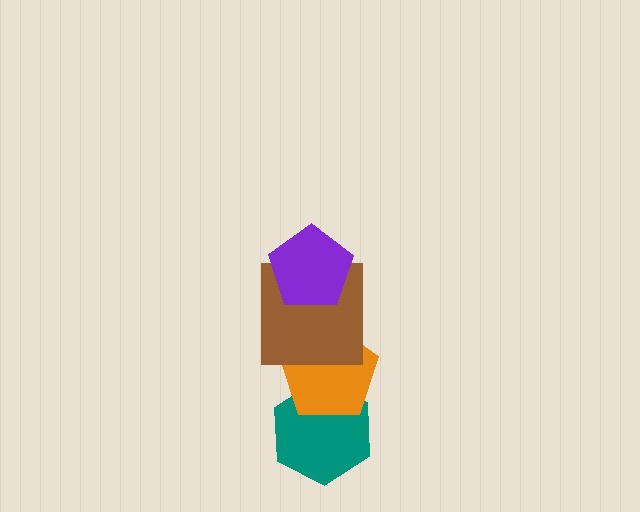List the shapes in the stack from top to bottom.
From top to bottom: the purple pentagon, the brown square, the orange pentagon, the teal hexagon.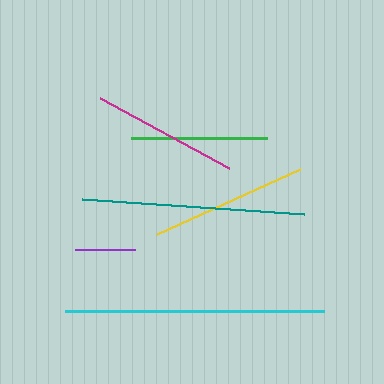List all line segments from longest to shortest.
From longest to shortest: cyan, teal, yellow, magenta, green, purple.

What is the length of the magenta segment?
The magenta segment is approximately 147 pixels long.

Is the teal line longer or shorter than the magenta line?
The teal line is longer than the magenta line.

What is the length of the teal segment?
The teal segment is approximately 222 pixels long.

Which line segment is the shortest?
The purple line is the shortest at approximately 60 pixels.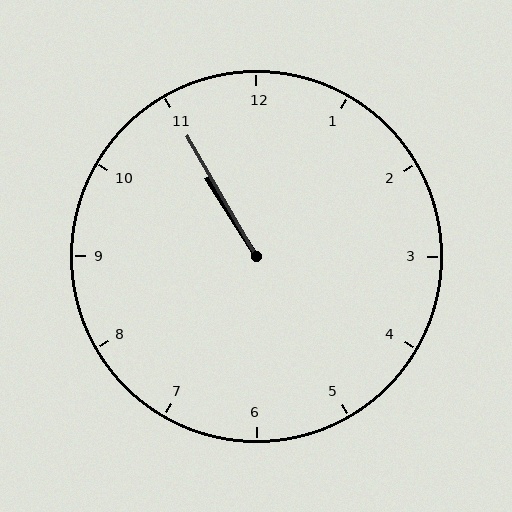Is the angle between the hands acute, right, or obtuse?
It is acute.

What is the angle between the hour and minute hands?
Approximately 2 degrees.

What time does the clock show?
10:55.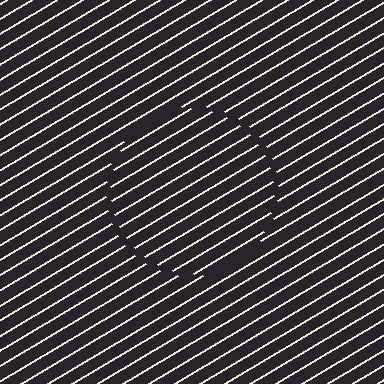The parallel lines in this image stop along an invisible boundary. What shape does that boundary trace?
An illusory circle. The interior of the shape contains the same grating, shifted by half a period — the contour is defined by the phase discontinuity where line-ends from the inner and outer gratings abut.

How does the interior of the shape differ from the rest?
The interior of the shape contains the same grating, shifted by half a period — the contour is defined by the phase discontinuity where line-ends from the inner and outer gratings abut.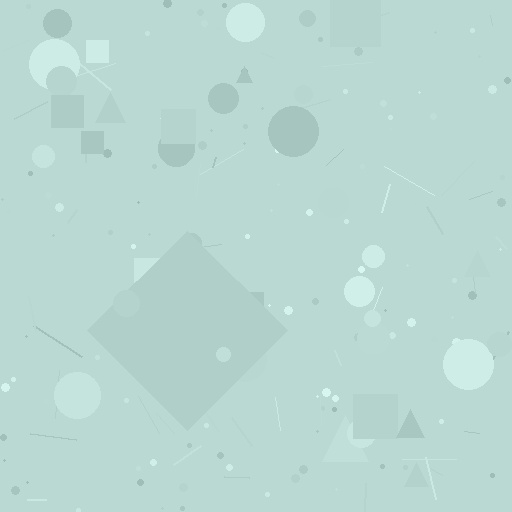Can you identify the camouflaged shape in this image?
The camouflaged shape is a diamond.